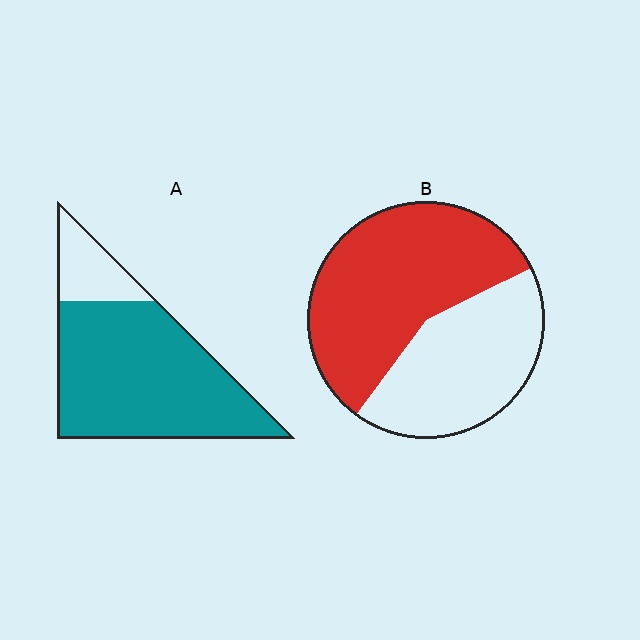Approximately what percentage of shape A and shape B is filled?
A is approximately 80% and B is approximately 60%.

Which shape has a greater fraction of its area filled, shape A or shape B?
Shape A.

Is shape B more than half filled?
Yes.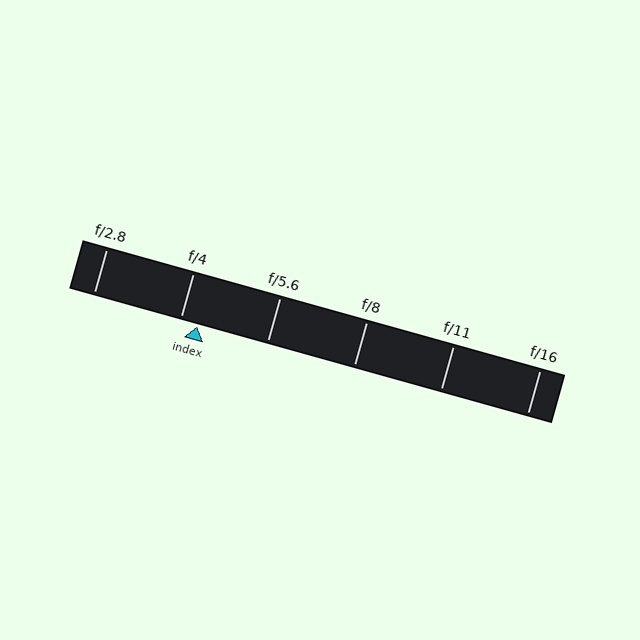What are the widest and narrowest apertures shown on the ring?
The widest aperture shown is f/2.8 and the narrowest is f/16.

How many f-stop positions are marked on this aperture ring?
There are 6 f-stop positions marked.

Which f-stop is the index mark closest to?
The index mark is closest to f/4.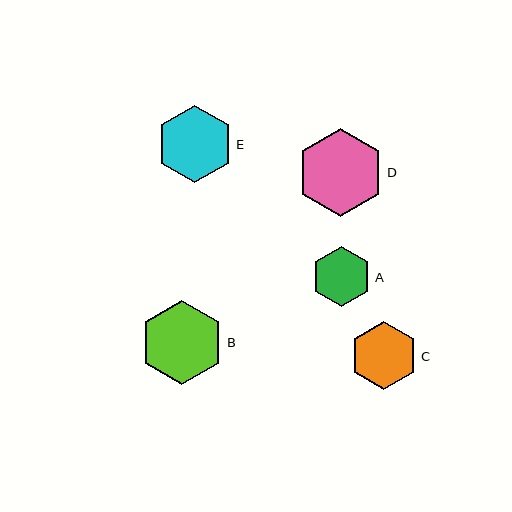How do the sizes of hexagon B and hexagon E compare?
Hexagon B and hexagon E are approximately the same size.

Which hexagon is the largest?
Hexagon D is the largest with a size of approximately 88 pixels.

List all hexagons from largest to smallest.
From largest to smallest: D, B, E, C, A.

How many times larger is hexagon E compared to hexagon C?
Hexagon E is approximately 1.1 times the size of hexagon C.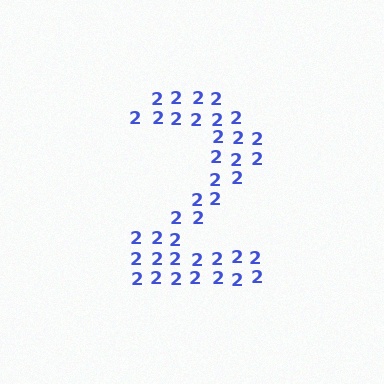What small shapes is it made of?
It is made of small digit 2's.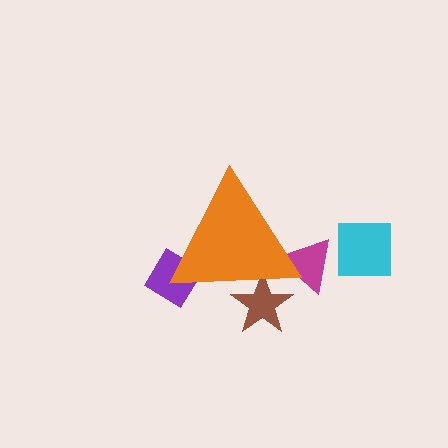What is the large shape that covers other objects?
An orange triangle.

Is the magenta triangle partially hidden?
Yes, the magenta triangle is partially hidden behind the orange triangle.